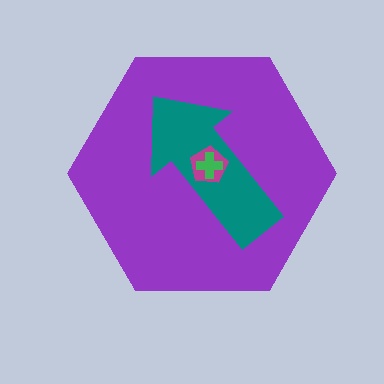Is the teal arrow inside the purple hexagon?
Yes.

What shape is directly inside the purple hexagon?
The teal arrow.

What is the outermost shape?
The purple hexagon.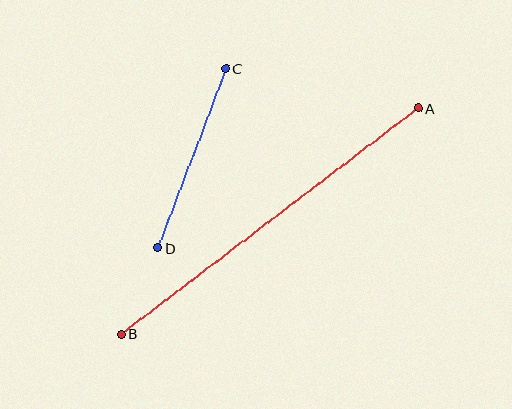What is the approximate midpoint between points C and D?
The midpoint is at approximately (192, 158) pixels.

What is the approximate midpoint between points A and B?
The midpoint is at approximately (269, 221) pixels.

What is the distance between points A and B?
The distance is approximately 374 pixels.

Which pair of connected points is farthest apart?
Points A and B are farthest apart.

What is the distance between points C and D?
The distance is approximately 192 pixels.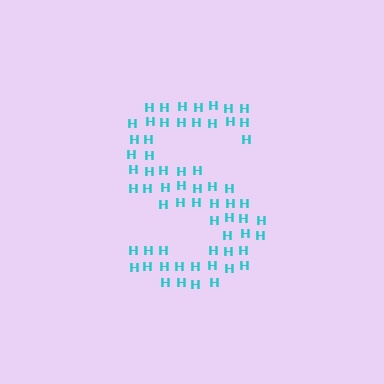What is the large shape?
The large shape is the letter S.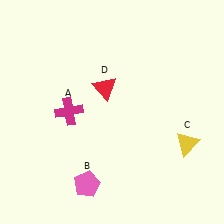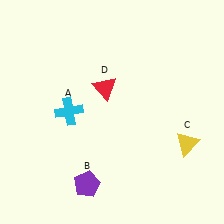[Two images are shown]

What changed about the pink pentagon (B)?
In Image 1, B is pink. In Image 2, it changed to purple.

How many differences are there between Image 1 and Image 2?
There are 2 differences between the two images.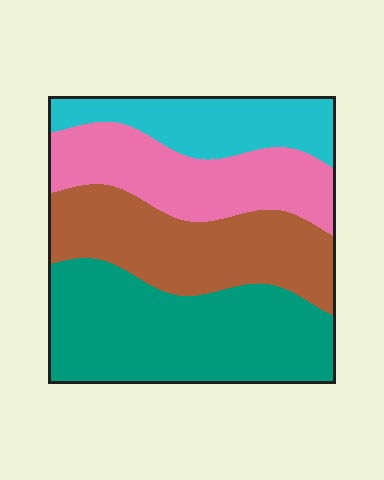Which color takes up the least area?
Cyan, at roughly 15%.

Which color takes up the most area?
Teal, at roughly 35%.